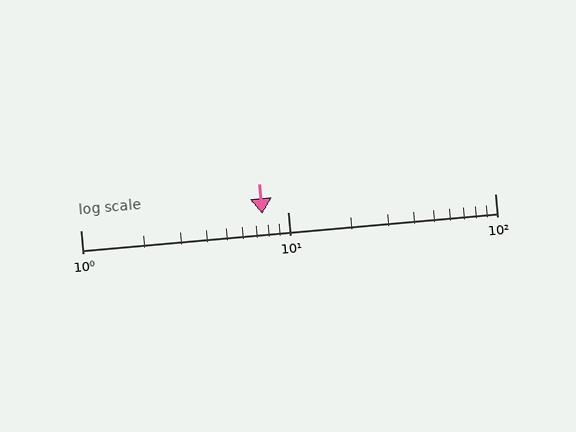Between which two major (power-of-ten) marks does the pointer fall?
The pointer is between 1 and 10.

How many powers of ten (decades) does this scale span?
The scale spans 2 decades, from 1 to 100.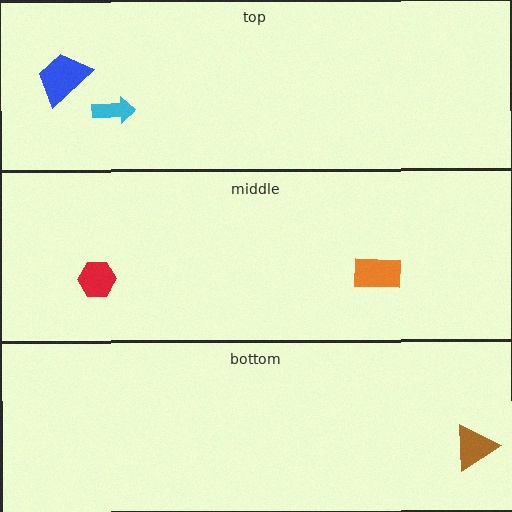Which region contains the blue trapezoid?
The top region.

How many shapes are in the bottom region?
1.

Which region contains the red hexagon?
The middle region.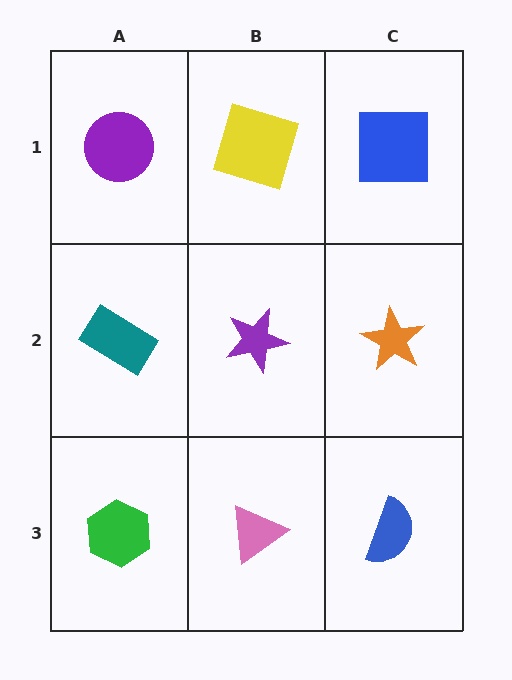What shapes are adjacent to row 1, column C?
An orange star (row 2, column C), a yellow square (row 1, column B).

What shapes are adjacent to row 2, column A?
A purple circle (row 1, column A), a green hexagon (row 3, column A), a purple star (row 2, column B).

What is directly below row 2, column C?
A blue semicircle.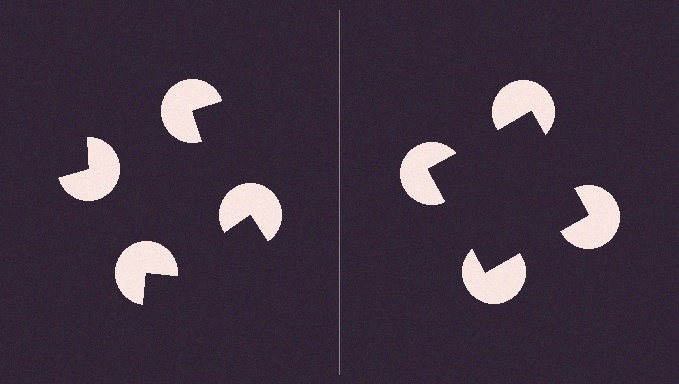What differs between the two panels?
The pac-man discs are positioned identically on both sides; only the wedge orientations differ. On the right they align to a square; on the left they are misaligned.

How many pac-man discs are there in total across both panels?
8 — 4 on each side.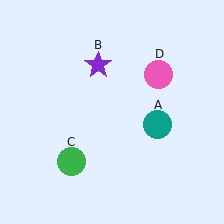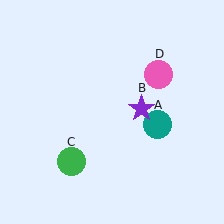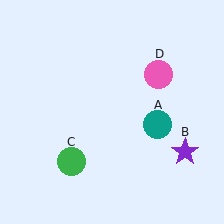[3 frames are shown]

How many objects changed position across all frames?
1 object changed position: purple star (object B).